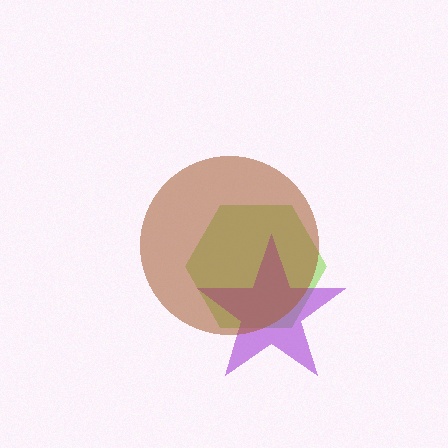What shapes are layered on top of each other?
The layered shapes are: a lime hexagon, a purple star, a brown circle.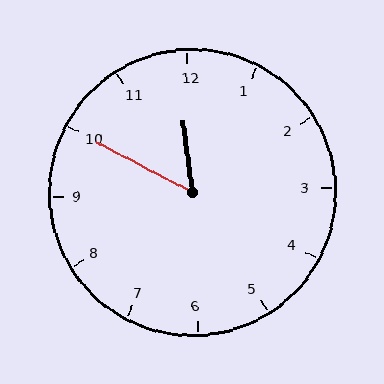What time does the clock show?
11:50.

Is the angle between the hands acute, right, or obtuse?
It is acute.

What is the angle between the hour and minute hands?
Approximately 55 degrees.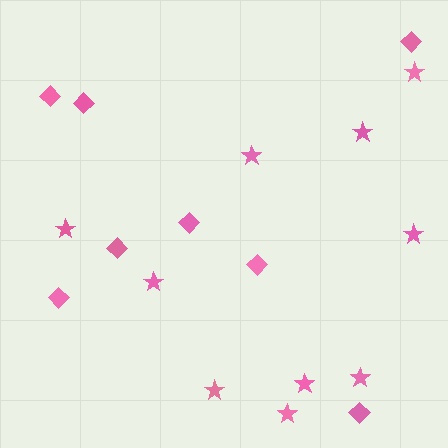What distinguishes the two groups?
There are 2 groups: one group of diamonds (8) and one group of stars (10).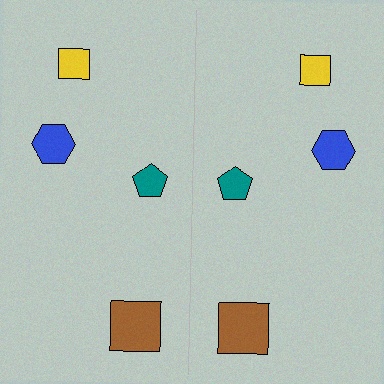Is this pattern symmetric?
Yes, this pattern has bilateral (reflection) symmetry.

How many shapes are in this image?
There are 8 shapes in this image.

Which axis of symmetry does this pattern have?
The pattern has a vertical axis of symmetry running through the center of the image.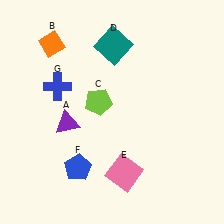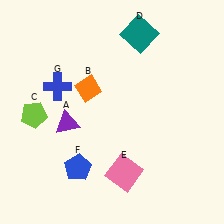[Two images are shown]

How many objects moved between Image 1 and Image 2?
3 objects moved between the two images.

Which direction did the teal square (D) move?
The teal square (D) moved right.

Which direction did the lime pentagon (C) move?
The lime pentagon (C) moved left.